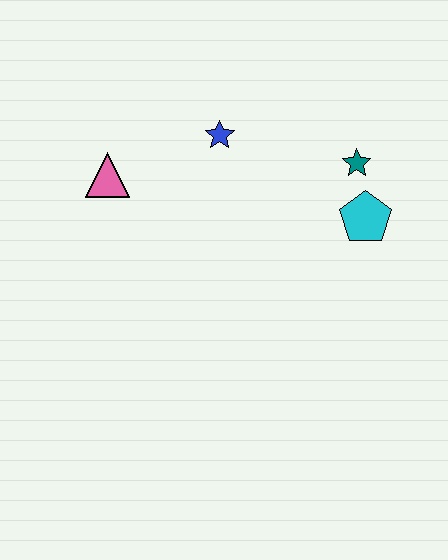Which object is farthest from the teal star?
The pink triangle is farthest from the teal star.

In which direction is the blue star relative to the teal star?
The blue star is to the left of the teal star.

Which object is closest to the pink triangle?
The blue star is closest to the pink triangle.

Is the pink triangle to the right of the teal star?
No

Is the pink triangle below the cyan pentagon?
No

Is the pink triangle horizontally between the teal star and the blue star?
No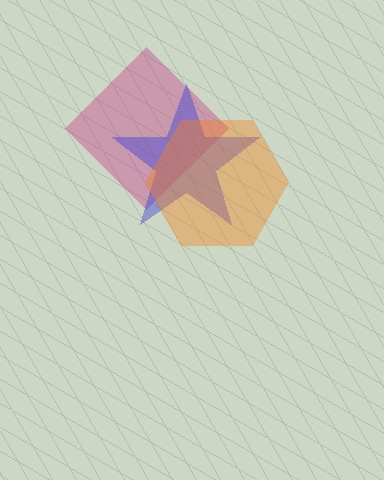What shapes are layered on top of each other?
The layered shapes are: a magenta diamond, a blue star, an orange hexagon.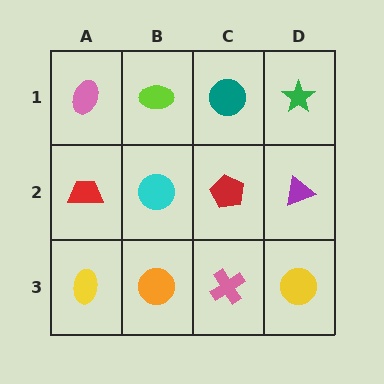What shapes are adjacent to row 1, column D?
A purple triangle (row 2, column D), a teal circle (row 1, column C).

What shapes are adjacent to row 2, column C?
A teal circle (row 1, column C), a pink cross (row 3, column C), a cyan circle (row 2, column B), a purple triangle (row 2, column D).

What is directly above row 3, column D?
A purple triangle.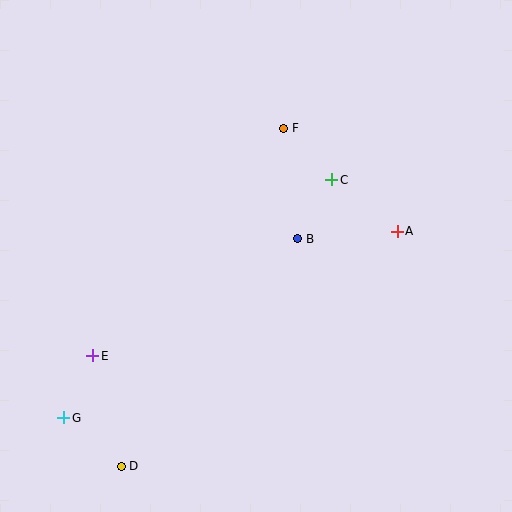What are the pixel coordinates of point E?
Point E is at (93, 356).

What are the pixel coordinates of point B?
Point B is at (298, 239).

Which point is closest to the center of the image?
Point B at (298, 239) is closest to the center.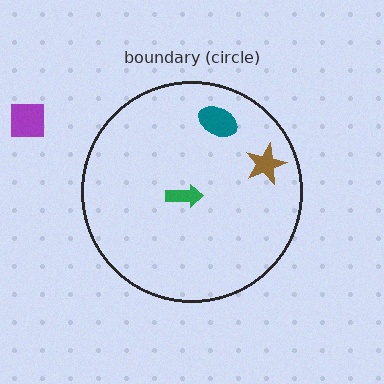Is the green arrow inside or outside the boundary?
Inside.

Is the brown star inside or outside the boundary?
Inside.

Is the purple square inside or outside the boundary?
Outside.